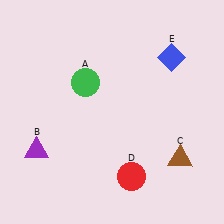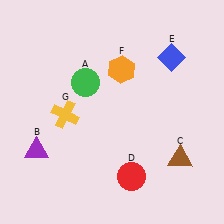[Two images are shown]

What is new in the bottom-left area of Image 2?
A yellow cross (G) was added in the bottom-left area of Image 2.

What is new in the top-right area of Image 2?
An orange hexagon (F) was added in the top-right area of Image 2.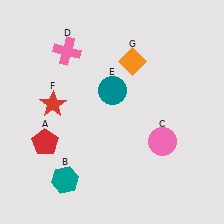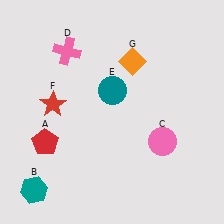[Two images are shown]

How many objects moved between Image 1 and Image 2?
1 object moved between the two images.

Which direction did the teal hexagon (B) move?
The teal hexagon (B) moved left.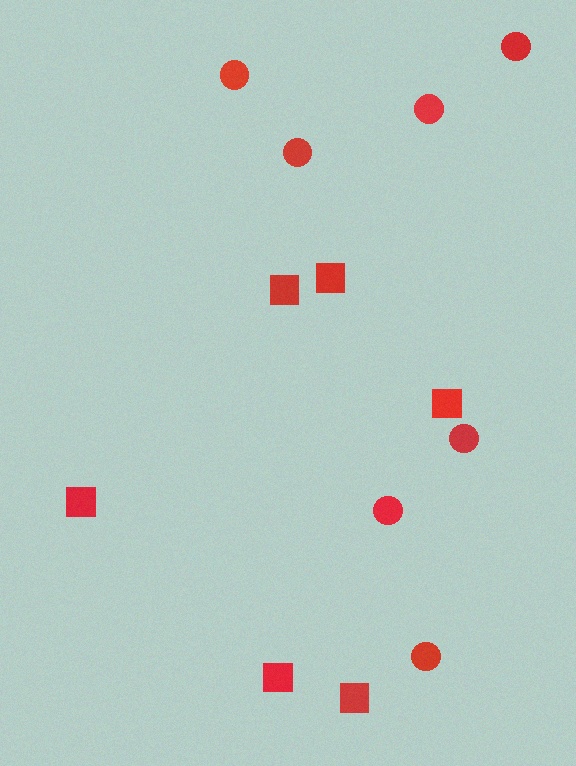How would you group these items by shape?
There are 2 groups: one group of squares (6) and one group of circles (7).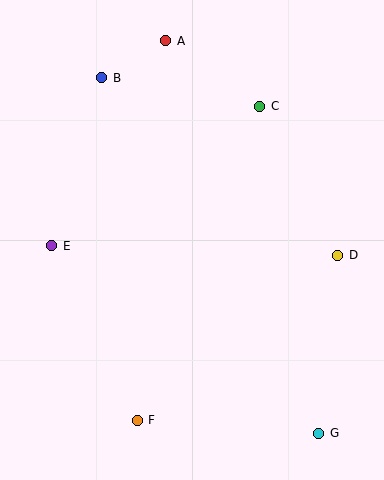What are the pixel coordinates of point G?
Point G is at (319, 433).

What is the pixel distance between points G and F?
The distance between G and F is 182 pixels.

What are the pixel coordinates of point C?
Point C is at (260, 106).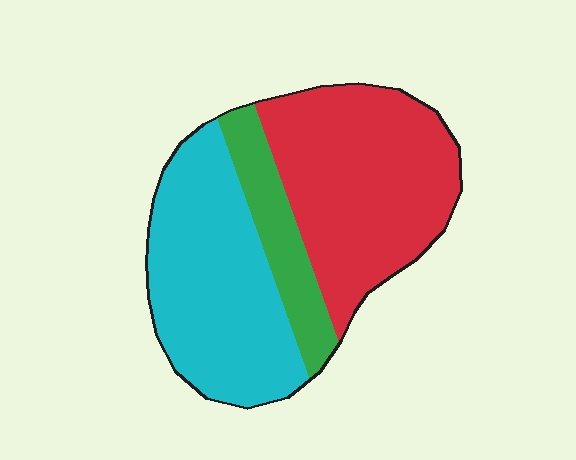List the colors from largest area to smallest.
From largest to smallest: red, cyan, green.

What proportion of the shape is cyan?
Cyan covers 41% of the shape.